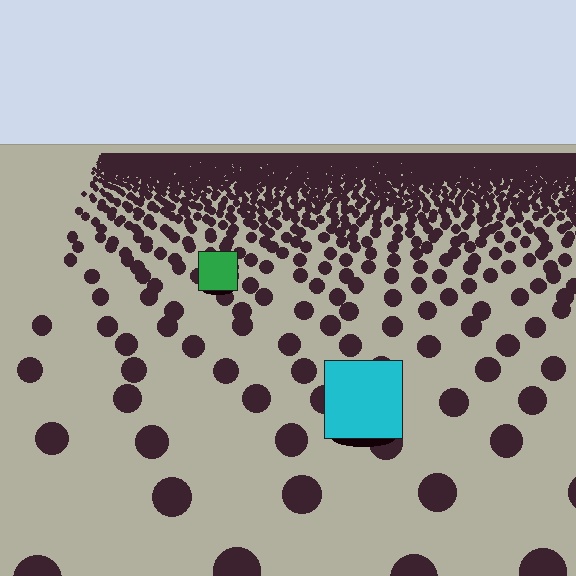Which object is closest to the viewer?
The cyan square is closest. The texture marks near it are larger and more spread out.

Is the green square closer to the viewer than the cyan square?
No. The cyan square is closer — you can tell from the texture gradient: the ground texture is coarser near it.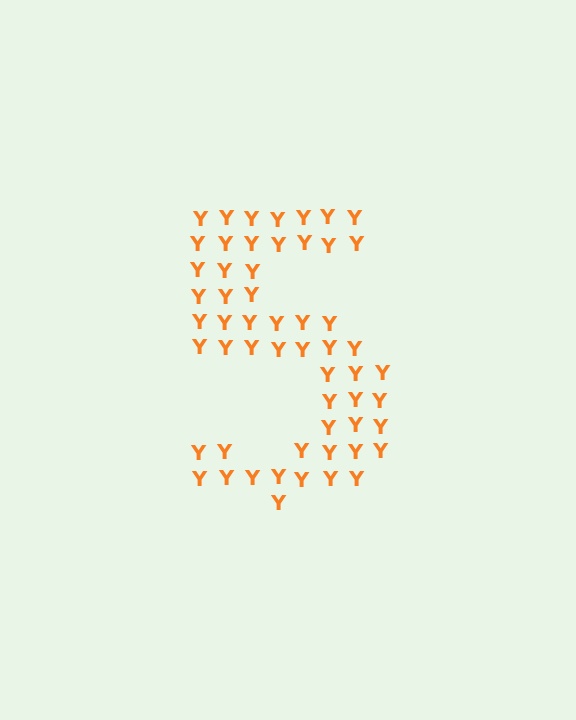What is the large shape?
The large shape is the digit 5.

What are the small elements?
The small elements are letter Y's.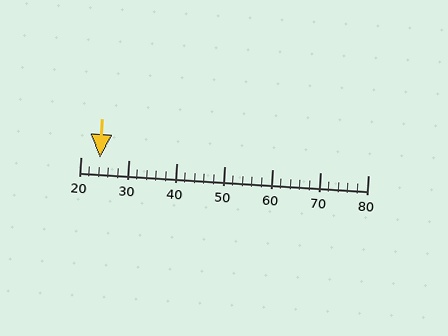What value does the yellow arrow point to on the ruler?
The yellow arrow points to approximately 24.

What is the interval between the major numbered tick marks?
The major tick marks are spaced 10 units apart.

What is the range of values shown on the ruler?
The ruler shows values from 20 to 80.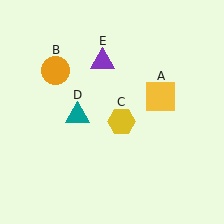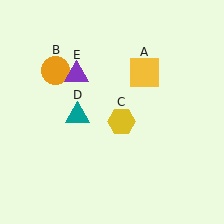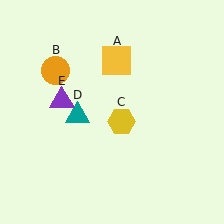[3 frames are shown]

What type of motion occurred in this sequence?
The yellow square (object A), purple triangle (object E) rotated counterclockwise around the center of the scene.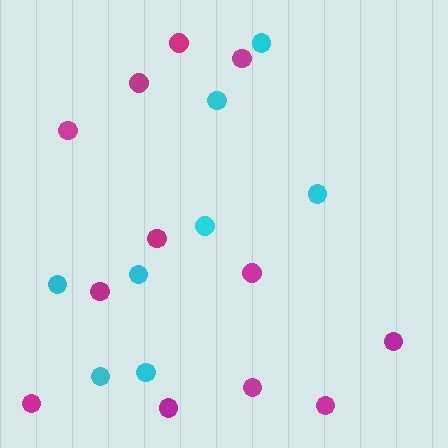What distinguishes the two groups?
There are 2 groups: one group of cyan circles (8) and one group of magenta circles (12).